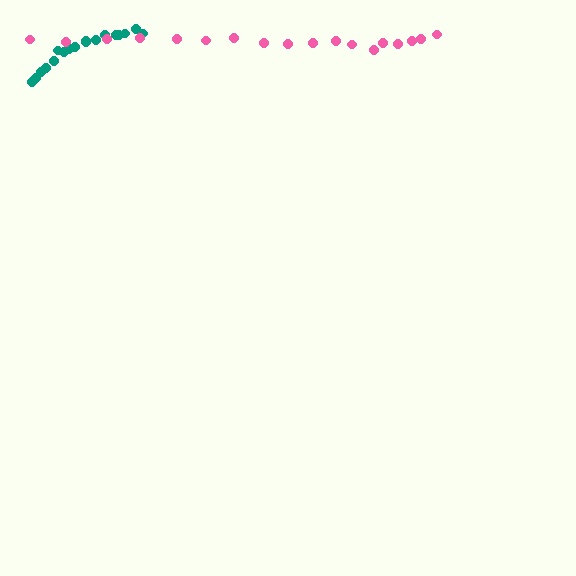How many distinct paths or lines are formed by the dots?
There are 2 distinct paths.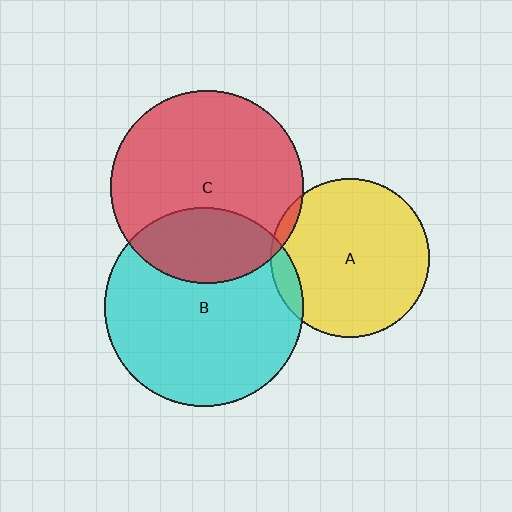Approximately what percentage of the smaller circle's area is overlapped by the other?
Approximately 30%.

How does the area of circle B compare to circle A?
Approximately 1.6 times.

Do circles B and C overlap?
Yes.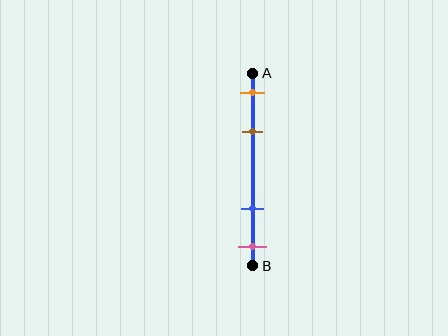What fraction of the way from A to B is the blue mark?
The blue mark is approximately 70% (0.7) of the way from A to B.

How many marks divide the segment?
There are 4 marks dividing the segment.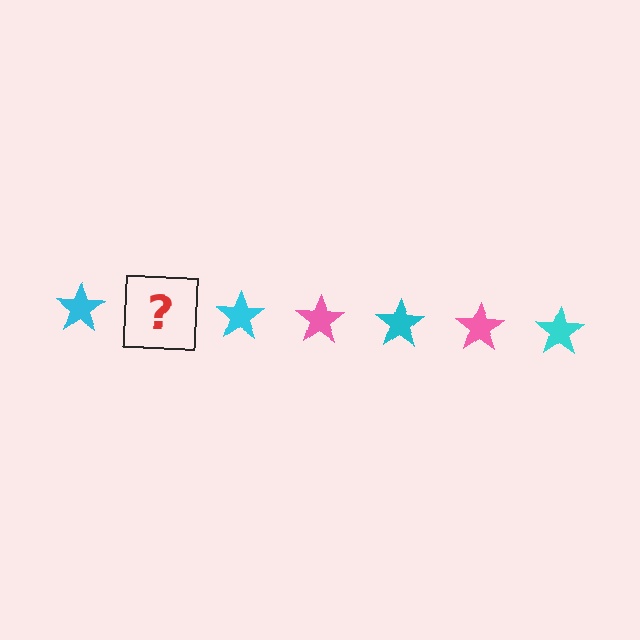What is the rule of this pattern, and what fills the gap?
The rule is that the pattern cycles through cyan, pink stars. The gap should be filled with a pink star.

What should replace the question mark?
The question mark should be replaced with a pink star.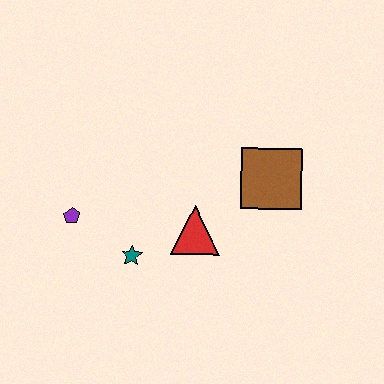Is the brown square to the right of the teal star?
Yes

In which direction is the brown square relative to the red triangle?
The brown square is to the right of the red triangle.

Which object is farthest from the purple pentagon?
The brown square is farthest from the purple pentagon.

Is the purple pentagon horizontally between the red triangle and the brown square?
No